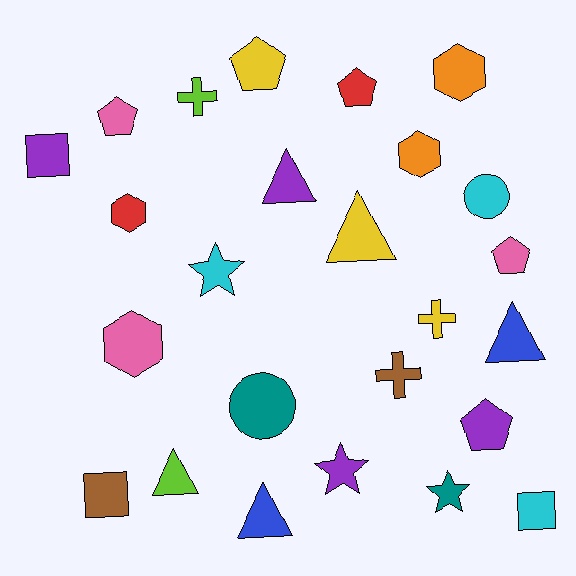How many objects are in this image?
There are 25 objects.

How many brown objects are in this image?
There are 2 brown objects.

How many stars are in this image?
There are 3 stars.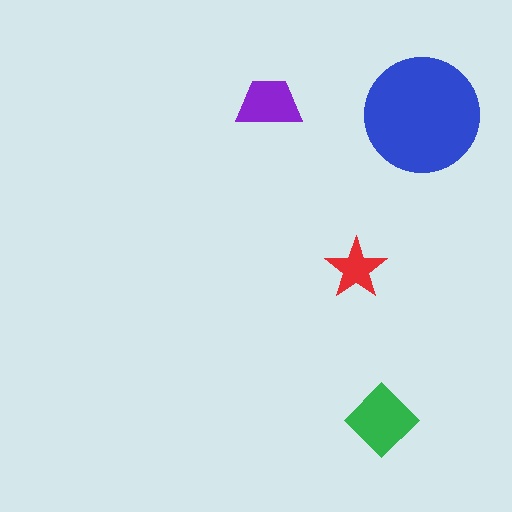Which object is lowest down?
The green diamond is bottommost.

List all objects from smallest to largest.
The red star, the purple trapezoid, the green diamond, the blue circle.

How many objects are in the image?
There are 4 objects in the image.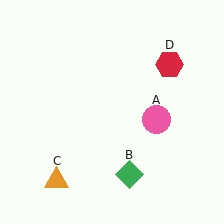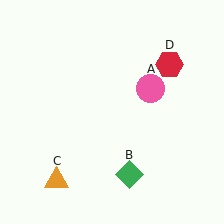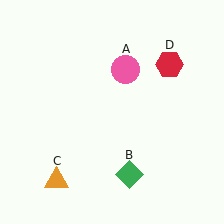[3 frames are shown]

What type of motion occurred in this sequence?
The pink circle (object A) rotated counterclockwise around the center of the scene.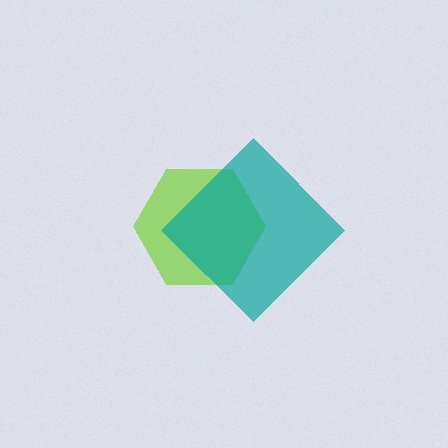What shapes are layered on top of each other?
The layered shapes are: a lime hexagon, a teal diamond.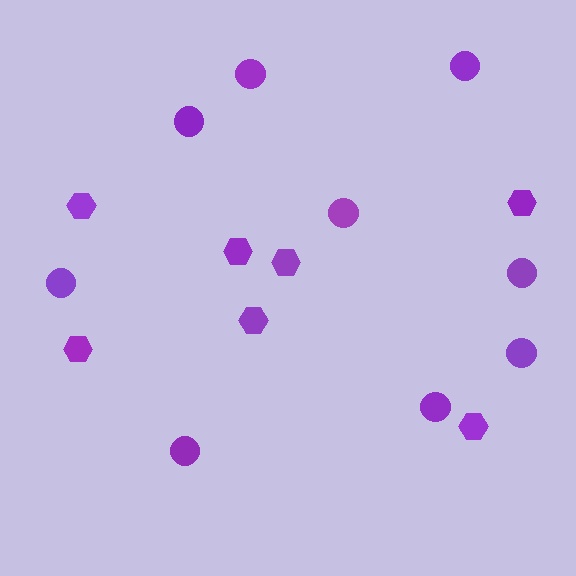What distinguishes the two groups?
There are 2 groups: one group of circles (9) and one group of hexagons (7).